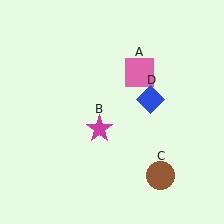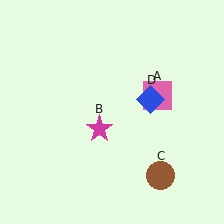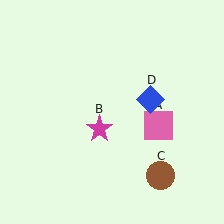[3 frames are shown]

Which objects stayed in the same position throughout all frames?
Magenta star (object B) and brown circle (object C) and blue diamond (object D) remained stationary.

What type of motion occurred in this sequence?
The pink square (object A) rotated clockwise around the center of the scene.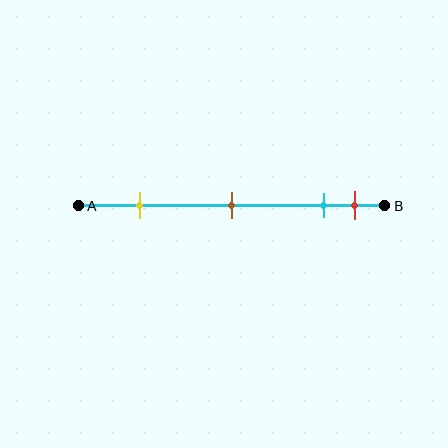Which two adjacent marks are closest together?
The cyan and red marks are the closest adjacent pair.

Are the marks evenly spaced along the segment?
No, the marks are not evenly spaced.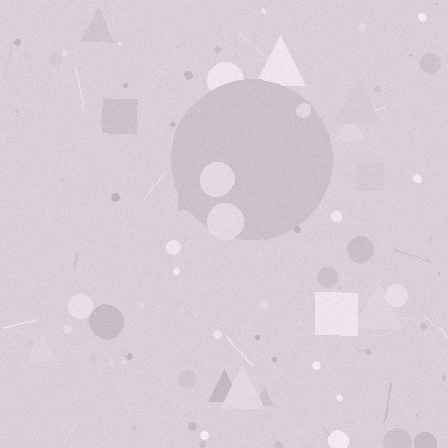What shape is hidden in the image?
A circle is hidden in the image.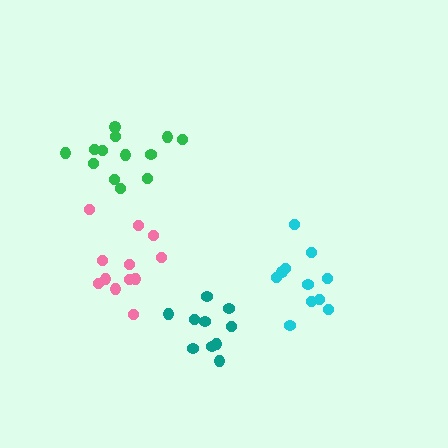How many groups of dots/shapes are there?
There are 4 groups.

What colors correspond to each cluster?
The clusters are colored: pink, teal, cyan, green.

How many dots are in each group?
Group 1: 12 dots, Group 2: 10 dots, Group 3: 11 dots, Group 4: 13 dots (46 total).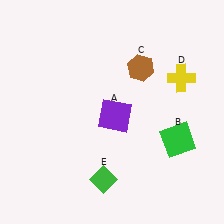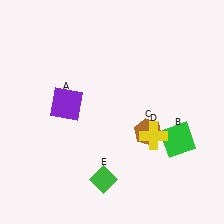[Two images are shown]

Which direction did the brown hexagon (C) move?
The brown hexagon (C) moved down.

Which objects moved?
The objects that moved are: the purple square (A), the brown hexagon (C), the yellow cross (D).